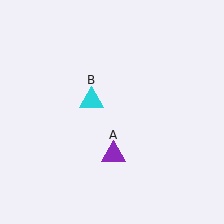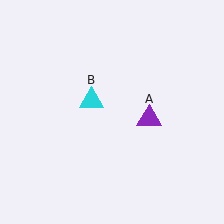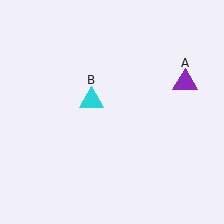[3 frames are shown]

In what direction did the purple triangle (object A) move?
The purple triangle (object A) moved up and to the right.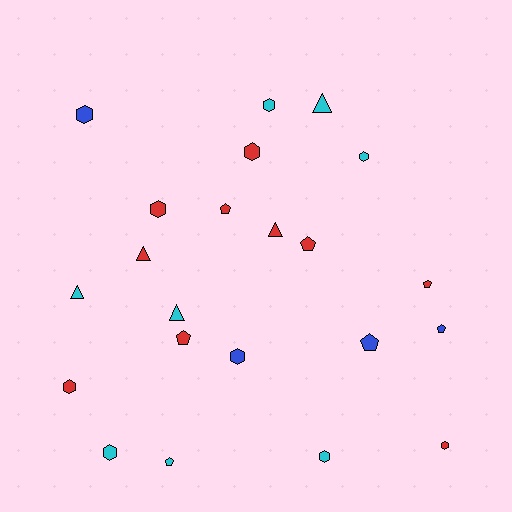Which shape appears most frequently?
Hexagon, with 10 objects.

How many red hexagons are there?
There are 4 red hexagons.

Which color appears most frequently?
Red, with 10 objects.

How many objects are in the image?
There are 22 objects.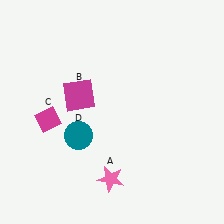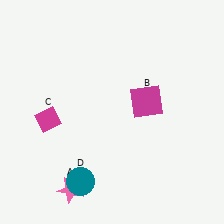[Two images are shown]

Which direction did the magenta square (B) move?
The magenta square (B) moved right.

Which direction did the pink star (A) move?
The pink star (A) moved left.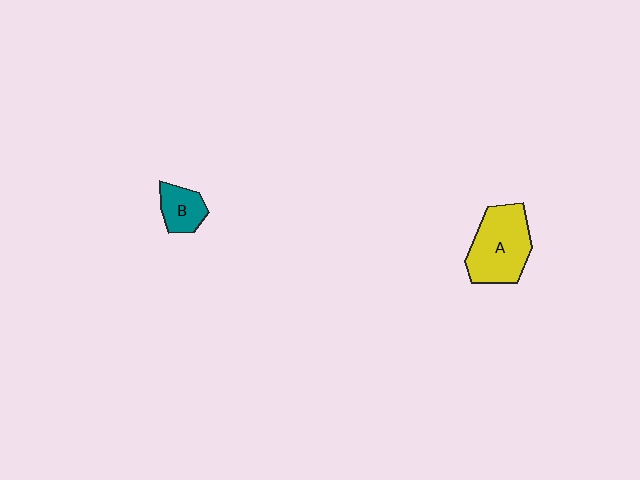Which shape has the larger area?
Shape A (yellow).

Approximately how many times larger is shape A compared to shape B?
Approximately 2.3 times.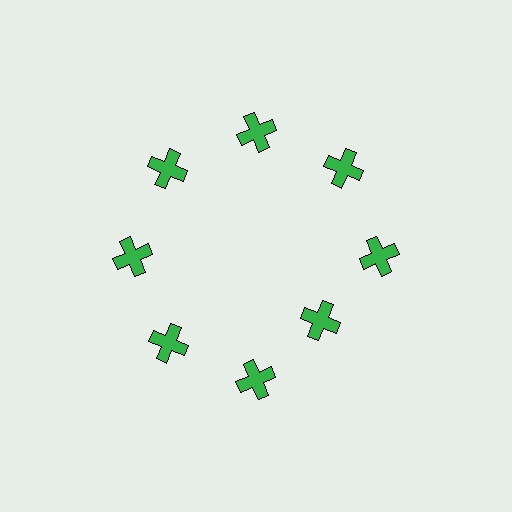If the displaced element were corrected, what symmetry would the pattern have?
It would have 8-fold rotational symmetry — the pattern would map onto itself every 45 degrees.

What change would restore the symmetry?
The symmetry would be restored by moving it outward, back onto the ring so that all 8 crosses sit at equal angles and equal distance from the center.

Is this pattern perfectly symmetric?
No. The 8 green crosses are arranged in a ring, but one element near the 4 o'clock position is pulled inward toward the center, breaking the 8-fold rotational symmetry.